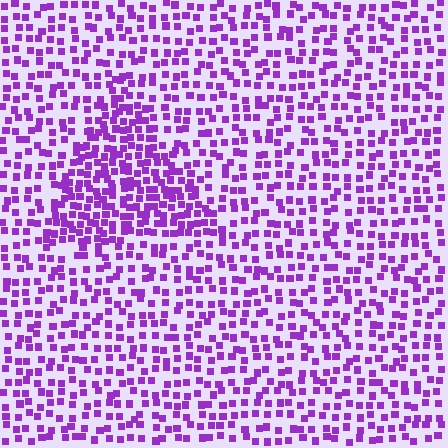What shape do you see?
I see a triangle.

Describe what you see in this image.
The image contains small purple elements arranged at two different densities. A triangle-shaped region is visible where the elements are more densely packed than the surrounding area.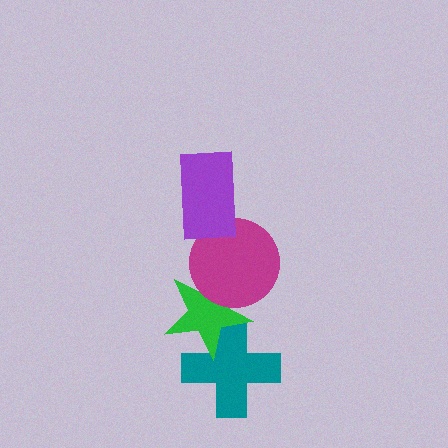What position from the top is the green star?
The green star is 3rd from the top.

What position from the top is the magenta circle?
The magenta circle is 2nd from the top.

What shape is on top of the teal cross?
The green star is on top of the teal cross.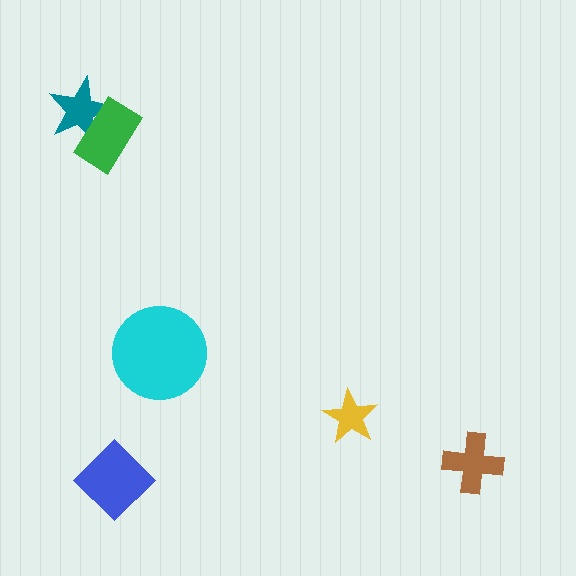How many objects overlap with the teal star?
1 object overlaps with the teal star.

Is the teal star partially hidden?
Yes, it is partially covered by another shape.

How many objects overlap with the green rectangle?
1 object overlaps with the green rectangle.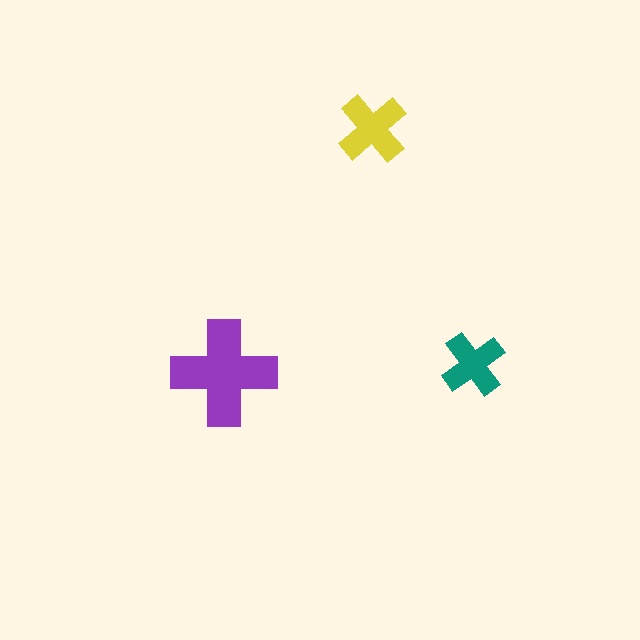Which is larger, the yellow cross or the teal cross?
The yellow one.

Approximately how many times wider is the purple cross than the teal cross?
About 1.5 times wider.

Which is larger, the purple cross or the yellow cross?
The purple one.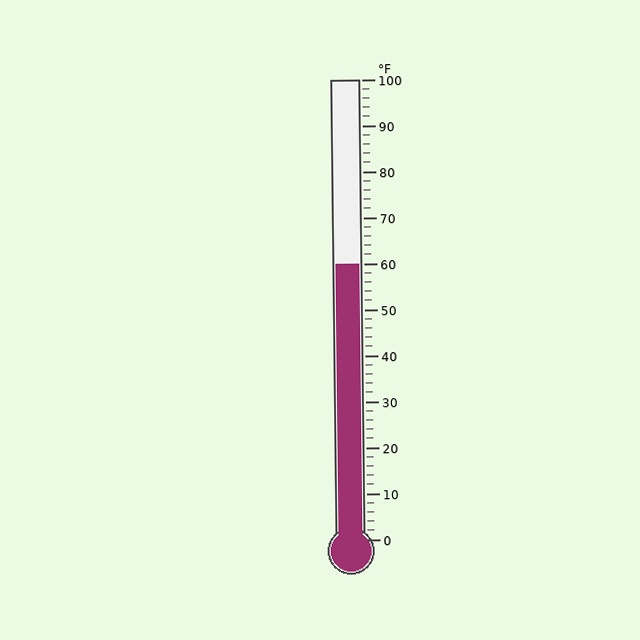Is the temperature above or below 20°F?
The temperature is above 20°F.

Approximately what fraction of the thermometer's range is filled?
The thermometer is filled to approximately 60% of its range.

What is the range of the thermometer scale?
The thermometer scale ranges from 0°F to 100°F.